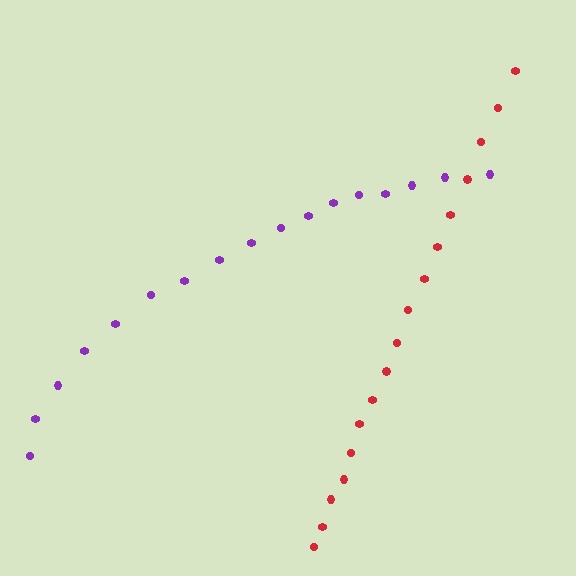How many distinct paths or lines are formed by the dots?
There are 2 distinct paths.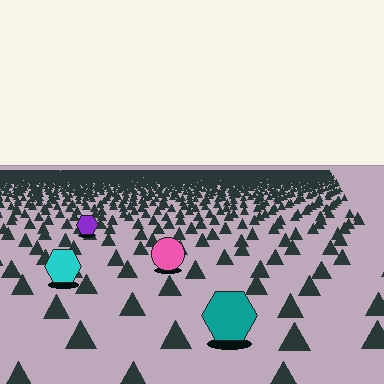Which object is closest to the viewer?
The teal hexagon is closest. The texture marks near it are larger and more spread out.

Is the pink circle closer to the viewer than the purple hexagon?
Yes. The pink circle is closer — you can tell from the texture gradient: the ground texture is coarser near it.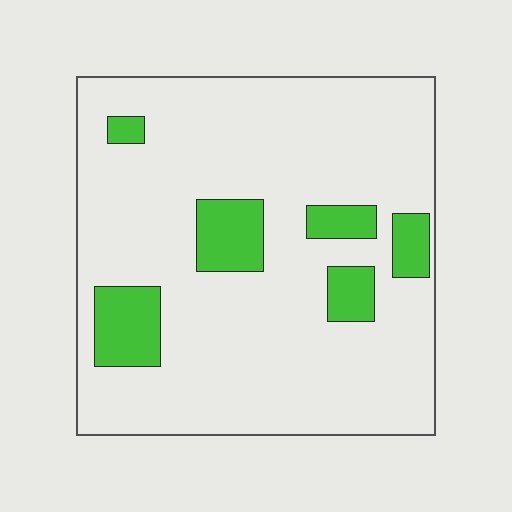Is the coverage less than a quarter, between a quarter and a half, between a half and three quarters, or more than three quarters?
Less than a quarter.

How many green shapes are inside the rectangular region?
6.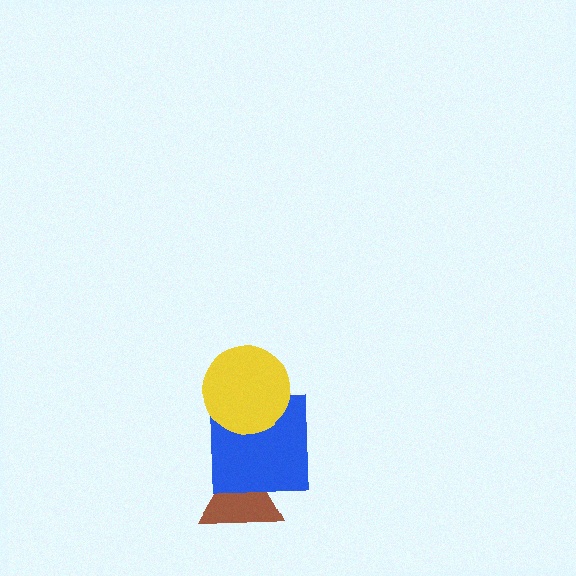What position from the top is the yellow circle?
The yellow circle is 1st from the top.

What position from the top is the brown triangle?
The brown triangle is 3rd from the top.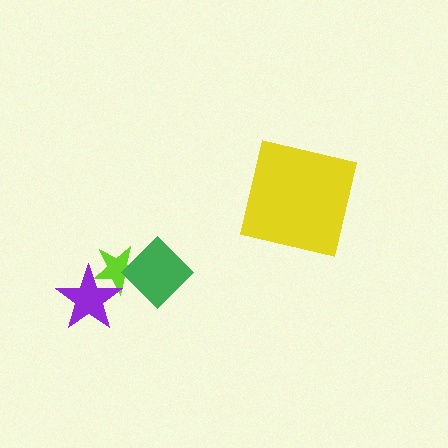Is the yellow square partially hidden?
No, no other shape covers it.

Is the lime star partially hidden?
Yes, it is partially covered by another shape.